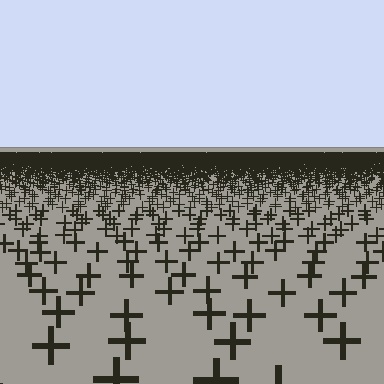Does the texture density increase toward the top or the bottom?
Density increases toward the top.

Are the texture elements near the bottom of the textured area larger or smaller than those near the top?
Larger. Near the bottom, elements are closer to the viewer and appear at a bigger on-screen size.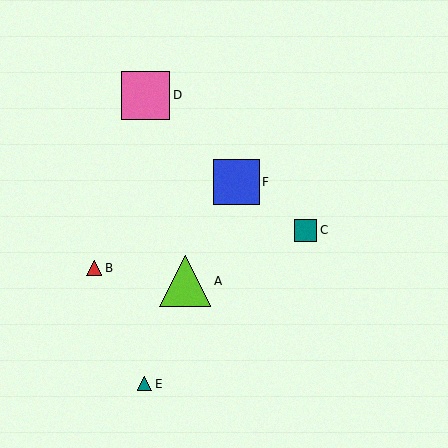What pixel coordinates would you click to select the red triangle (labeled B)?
Click at (94, 268) to select the red triangle B.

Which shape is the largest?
The lime triangle (labeled A) is the largest.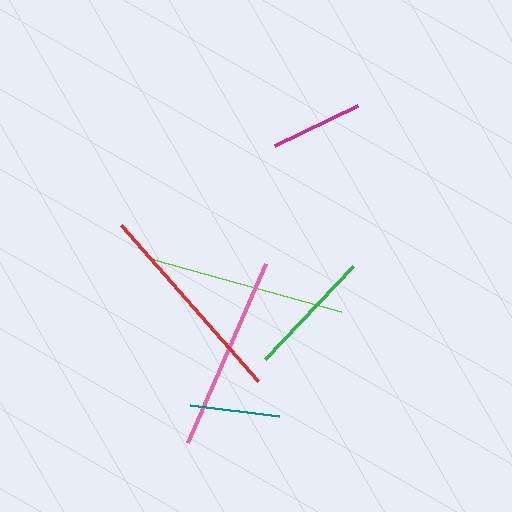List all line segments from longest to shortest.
From longest to shortest: red, lime, pink, green, magenta, teal.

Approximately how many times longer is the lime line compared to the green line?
The lime line is approximately 1.6 times the length of the green line.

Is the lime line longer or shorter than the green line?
The lime line is longer than the green line.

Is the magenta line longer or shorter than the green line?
The green line is longer than the magenta line.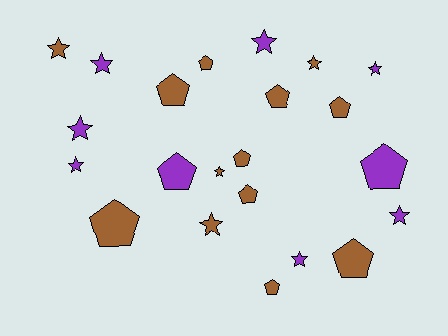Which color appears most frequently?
Brown, with 13 objects.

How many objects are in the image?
There are 22 objects.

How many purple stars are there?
There are 7 purple stars.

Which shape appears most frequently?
Pentagon, with 11 objects.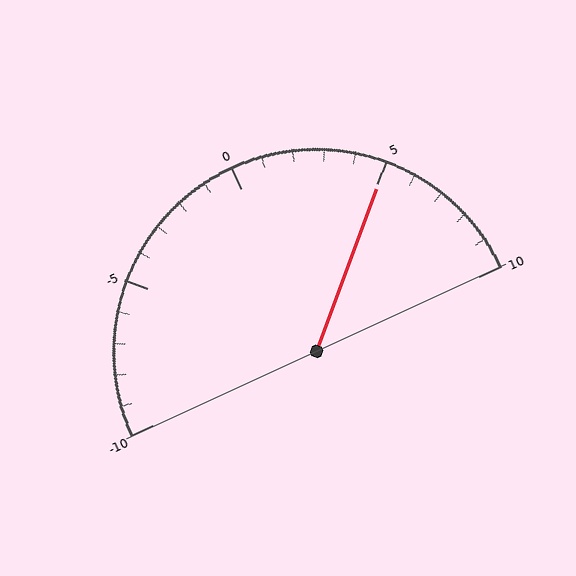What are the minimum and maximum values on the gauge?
The gauge ranges from -10 to 10.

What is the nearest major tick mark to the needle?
The nearest major tick mark is 5.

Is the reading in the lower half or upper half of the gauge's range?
The reading is in the upper half of the range (-10 to 10).